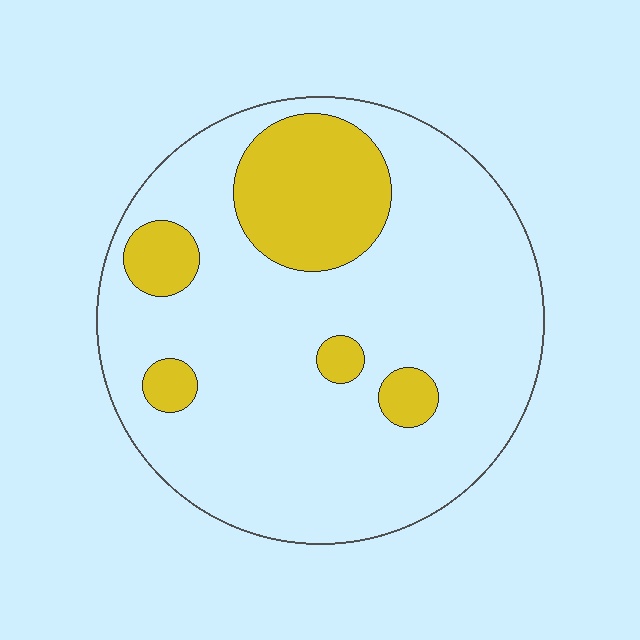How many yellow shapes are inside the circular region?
5.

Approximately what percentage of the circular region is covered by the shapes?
Approximately 20%.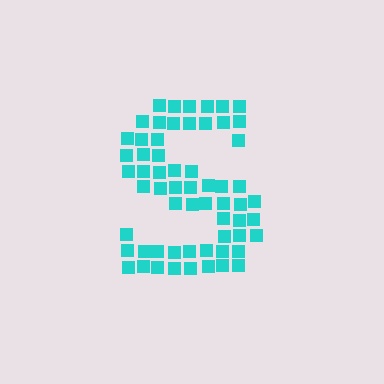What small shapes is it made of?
It is made of small squares.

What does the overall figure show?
The overall figure shows the letter S.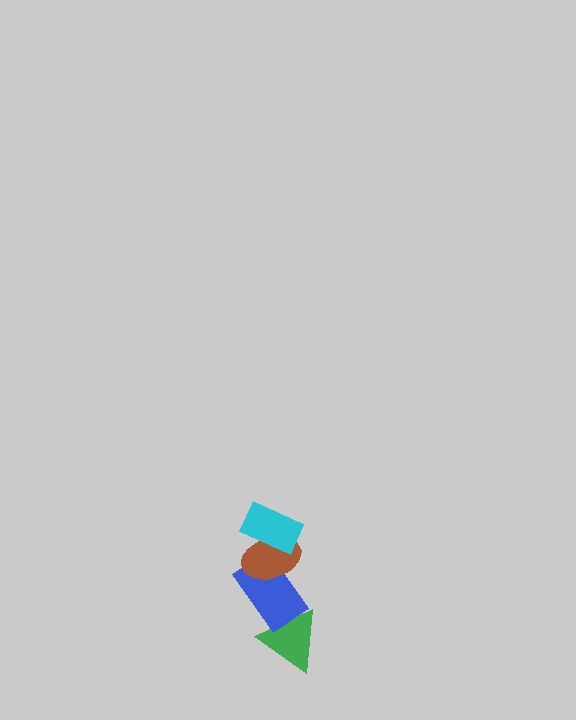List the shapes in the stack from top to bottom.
From top to bottom: the cyan rectangle, the brown ellipse, the blue rectangle, the green triangle.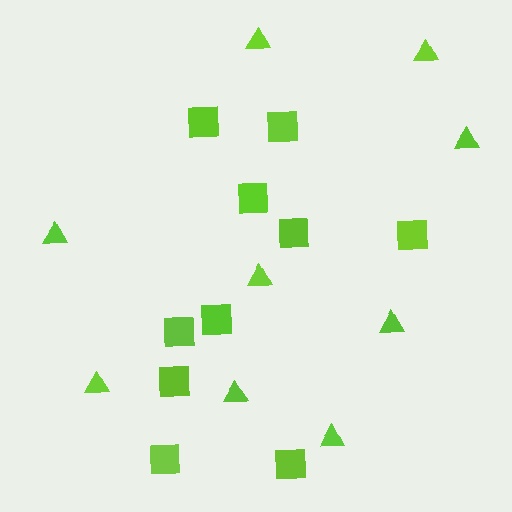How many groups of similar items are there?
There are 2 groups: one group of triangles (9) and one group of squares (10).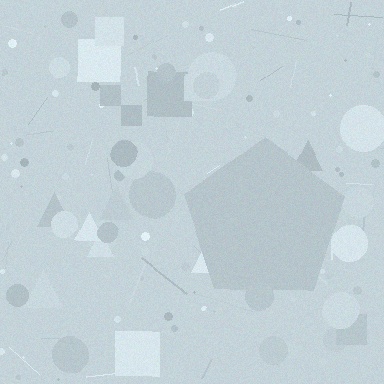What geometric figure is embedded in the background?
A pentagon is embedded in the background.